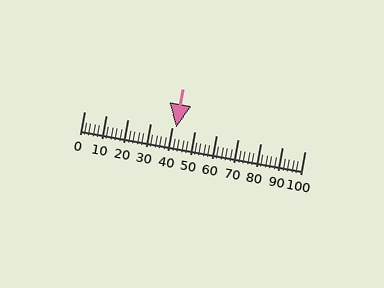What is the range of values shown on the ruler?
The ruler shows values from 0 to 100.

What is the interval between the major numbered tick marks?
The major tick marks are spaced 10 units apart.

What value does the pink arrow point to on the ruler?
The pink arrow points to approximately 42.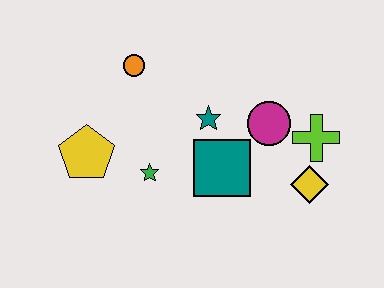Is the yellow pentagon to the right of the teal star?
No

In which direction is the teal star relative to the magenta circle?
The teal star is to the left of the magenta circle.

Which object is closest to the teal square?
The teal star is closest to the teal square.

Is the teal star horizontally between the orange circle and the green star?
No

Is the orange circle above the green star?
Yes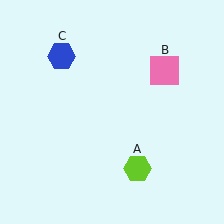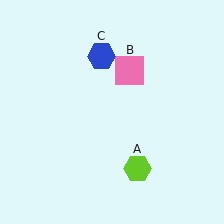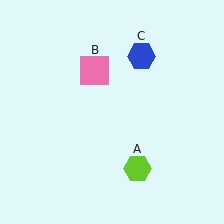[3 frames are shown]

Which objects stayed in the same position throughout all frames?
Lime hexagon (object A) remained stationary.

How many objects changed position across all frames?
2 objects changed position: pink square (object B), blue hexagon (object C).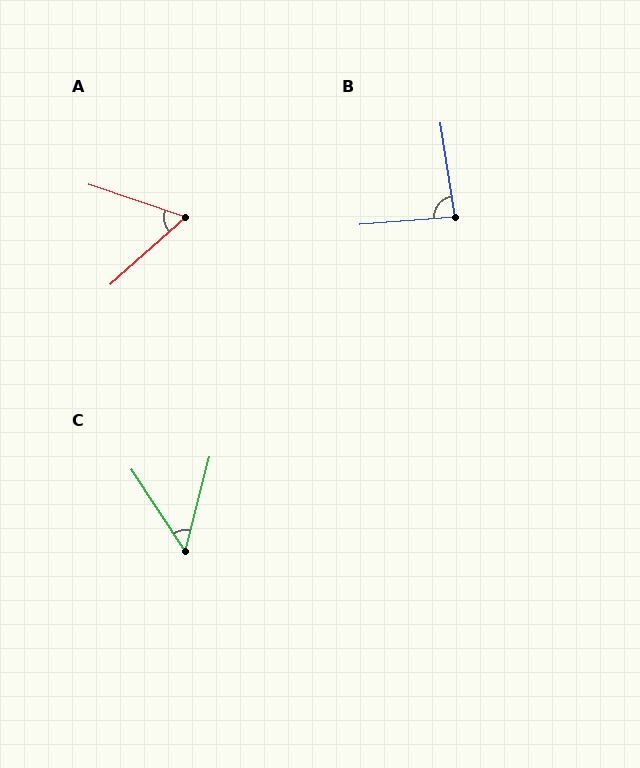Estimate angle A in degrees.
Approximately 60 degrees.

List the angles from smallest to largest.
C (48°), A (60°), B (86°).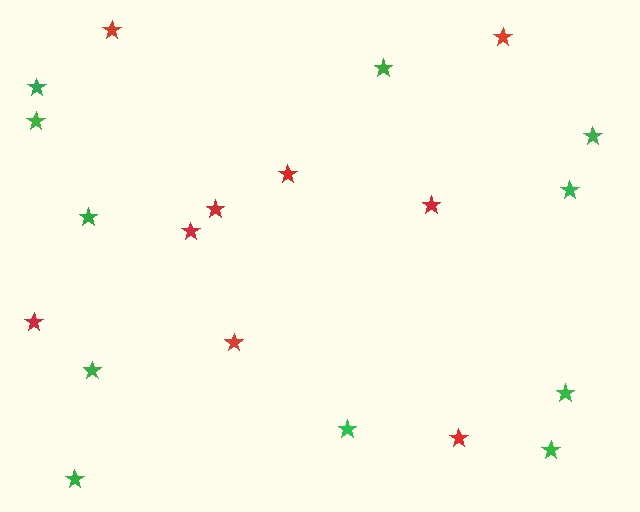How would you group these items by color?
There are 2 groups: one group of red stars (9) and one group of green stars (11).